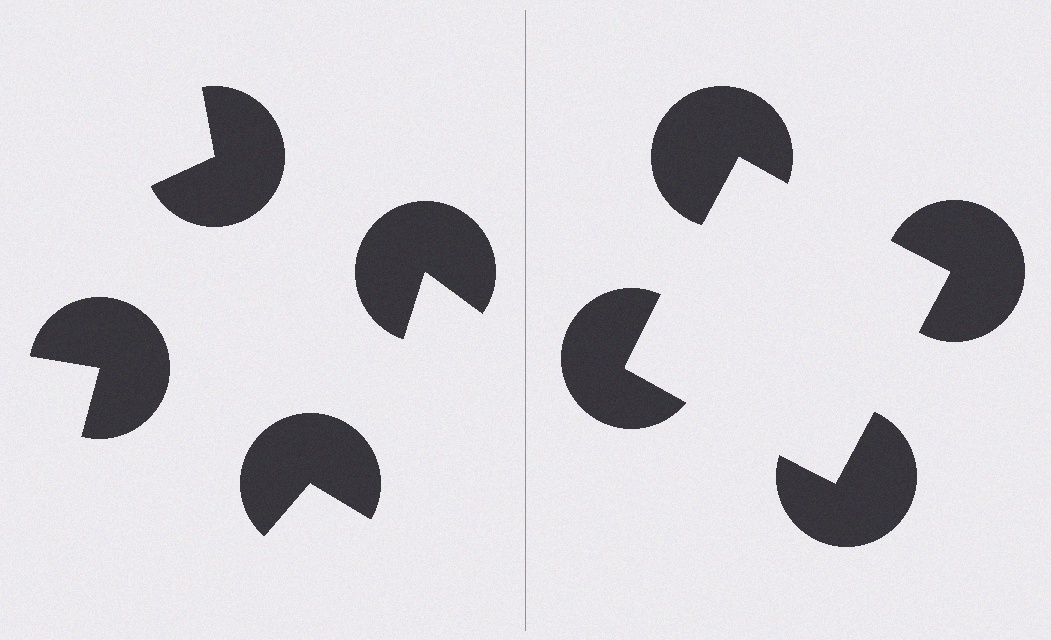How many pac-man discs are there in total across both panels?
8 — 4 on each side.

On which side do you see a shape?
An illusory square appears on the right side. On the left side the wedge cuts are rotated, so no coherent shape forms.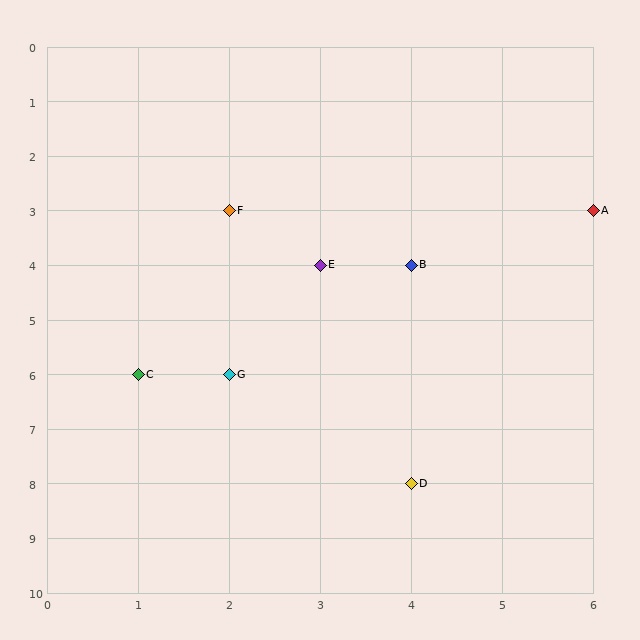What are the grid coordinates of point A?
Point A is at grid coordinates (6, 3).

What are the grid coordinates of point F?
Point F is at grid coordinates (2, 3).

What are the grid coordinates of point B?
Point B is at grid coordinates (4, 4).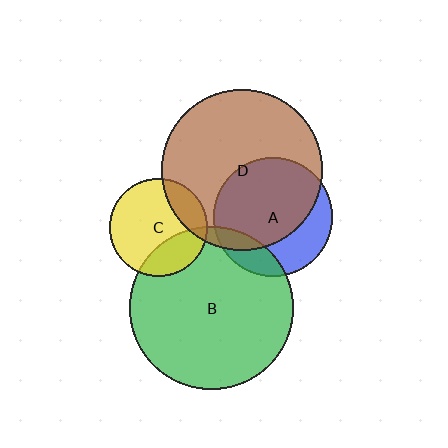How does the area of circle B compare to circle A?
Approximately 1.9 times.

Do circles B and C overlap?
Yes.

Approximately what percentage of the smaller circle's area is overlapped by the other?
Approximately 25%.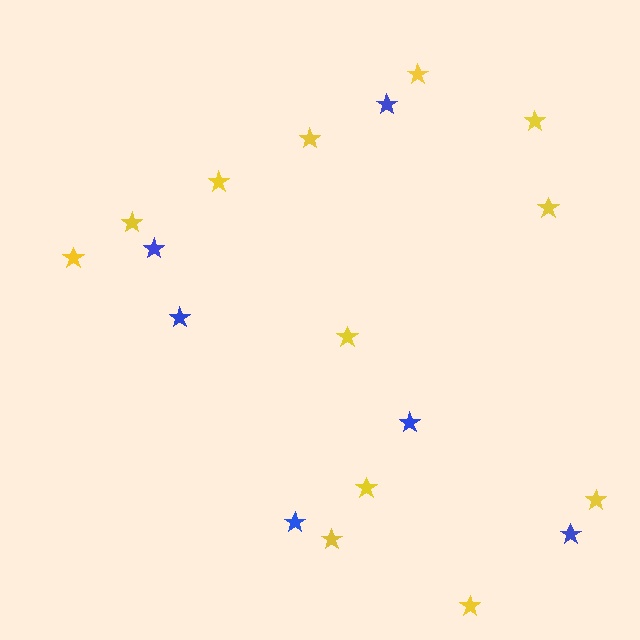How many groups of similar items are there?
There are 2 groups: one group of yellow stars (12) and one group of blue stars (6).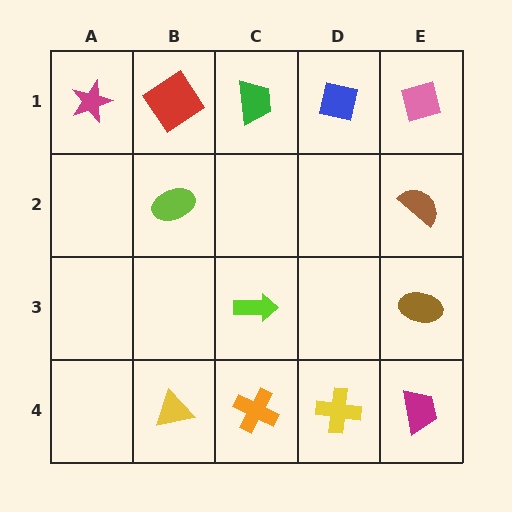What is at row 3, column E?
A brown ellipse.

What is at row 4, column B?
A yellow triangle.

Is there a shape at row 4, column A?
No, that cell is empty.